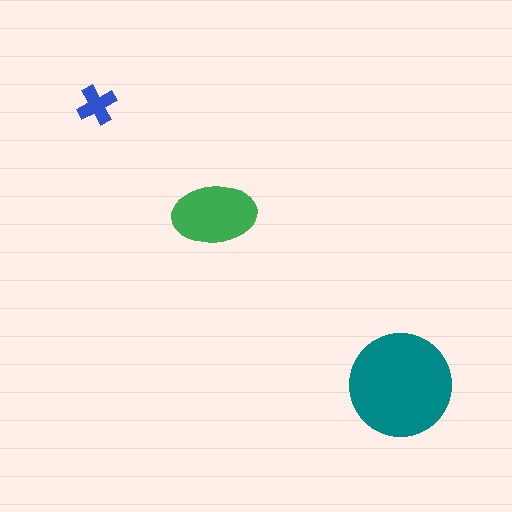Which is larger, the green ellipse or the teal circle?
The teal circle.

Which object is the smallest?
The blue cross.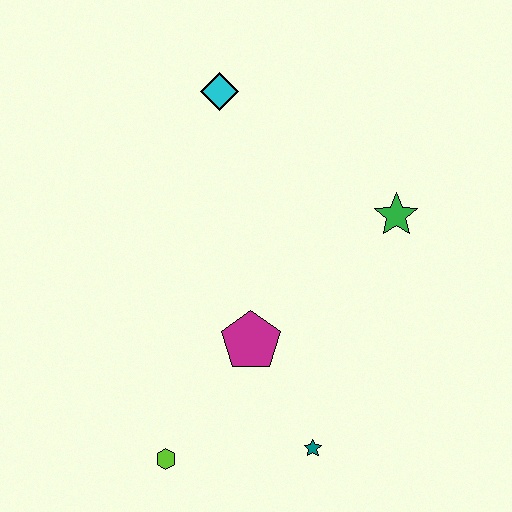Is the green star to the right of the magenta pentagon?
Yes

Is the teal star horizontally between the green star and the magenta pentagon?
Yes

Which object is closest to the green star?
The magenta pentagon is closest to the green star.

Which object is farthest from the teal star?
The cyan diamond is farthest from the teal star.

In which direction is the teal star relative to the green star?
The teal star is below the green star.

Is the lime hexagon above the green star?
No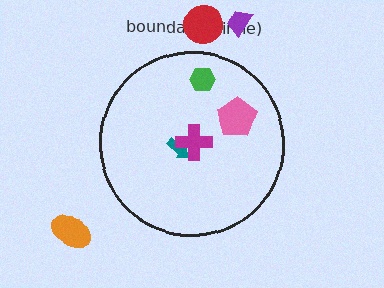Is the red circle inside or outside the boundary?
Outside.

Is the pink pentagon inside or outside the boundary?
Inside.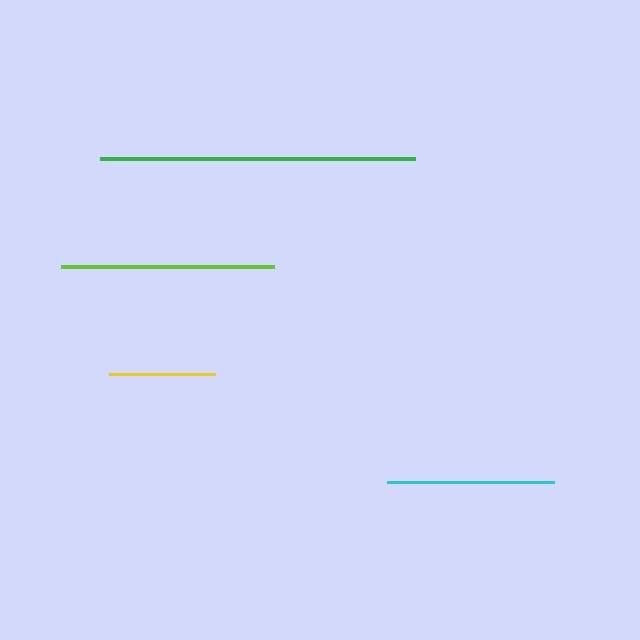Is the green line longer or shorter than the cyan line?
The green line is longer than the cyan line.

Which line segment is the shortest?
The yellow line is the shortest at approximately 106 pixels.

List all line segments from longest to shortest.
From longest to shortest: green, lime, cyan, yellow.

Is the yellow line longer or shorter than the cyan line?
The cyan line is longer than the yellow line.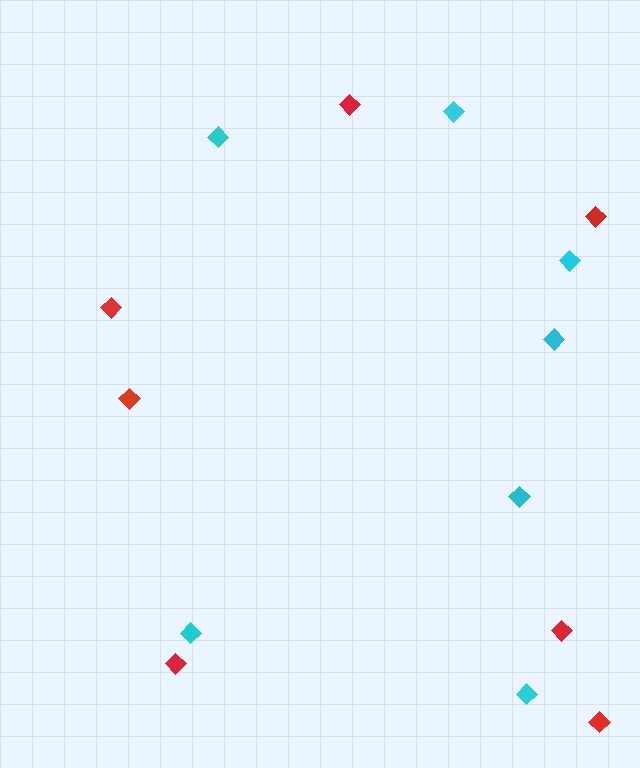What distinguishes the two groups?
There are 2 groups: one group of red diamonds (7) and one group of cyan diamonds (7).